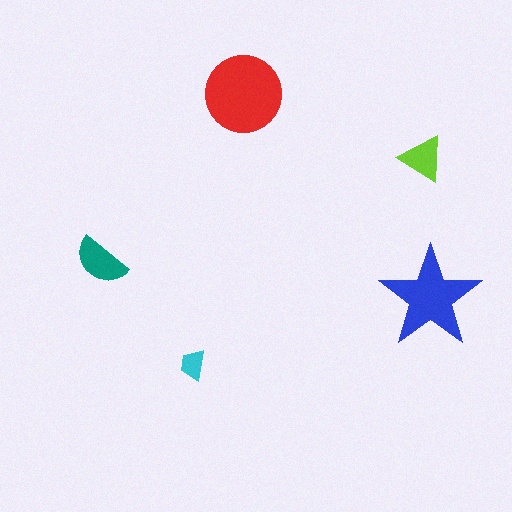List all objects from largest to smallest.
The red circle, the blue star, the teal semicircle, the lime triangle, the cyan trapezoid.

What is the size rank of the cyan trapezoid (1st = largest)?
5th.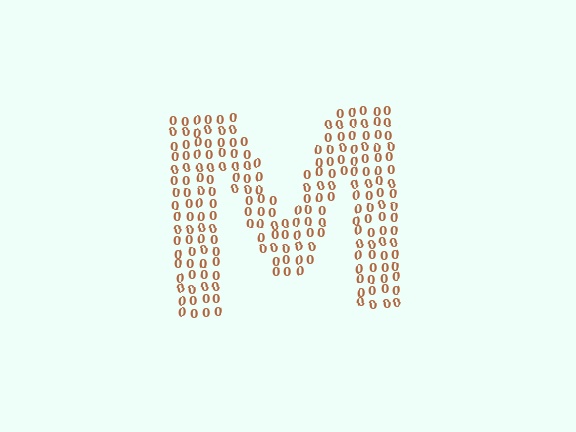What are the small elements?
The small elements are digit 0's.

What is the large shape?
The large shape is the letter M.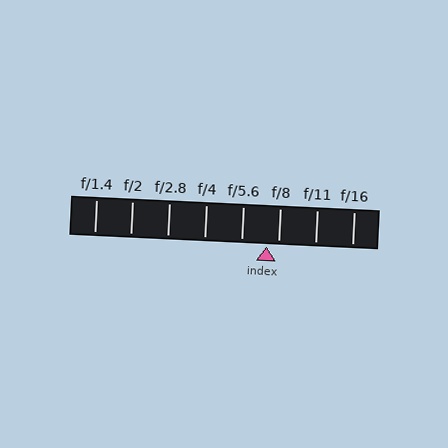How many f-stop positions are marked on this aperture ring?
There are 8 f-stop positions marked.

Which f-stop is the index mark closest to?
The index mark is closest to f/8.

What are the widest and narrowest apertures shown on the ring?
The widest aperture shown is f/1.4 and the narrowest is f/16.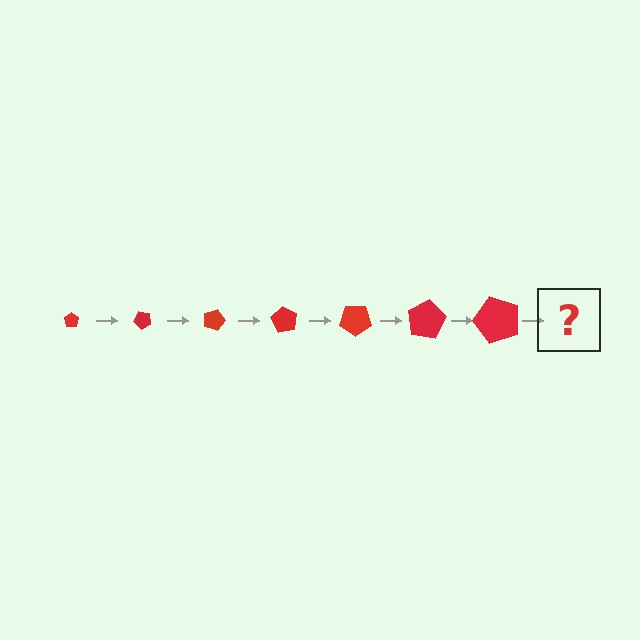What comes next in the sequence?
The next element should be a pentagon, larger than the previous one and rotated 315 degrees from the start.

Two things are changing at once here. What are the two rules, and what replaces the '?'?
The two rules are that the pentagon grows larger each step and it rotates 45 degrees each step. The '?' should be a pentagon, larger than the previous one and rotated 315 degrees from the start.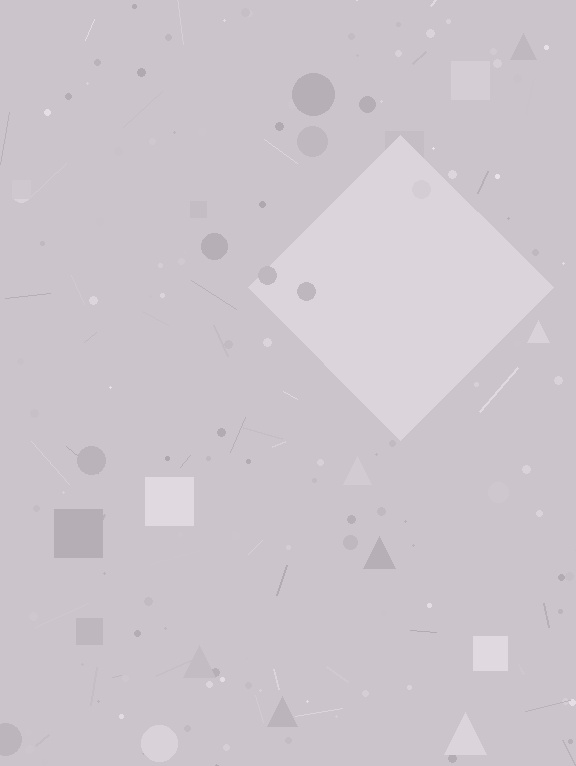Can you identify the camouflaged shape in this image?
The camouflaged shape is a diamond.